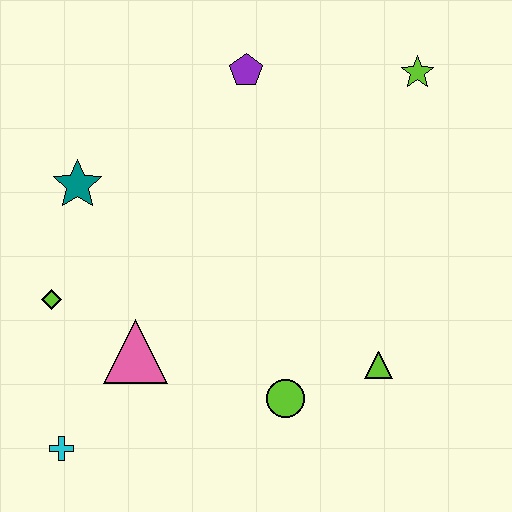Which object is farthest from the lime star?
The cyan cross is farthest from the lime star.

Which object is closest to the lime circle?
The lime triangle is closest to the lime circle.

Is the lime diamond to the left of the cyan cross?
Yes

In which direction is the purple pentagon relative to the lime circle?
The purple pentagon is above the lime circle.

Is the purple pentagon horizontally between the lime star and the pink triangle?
Yes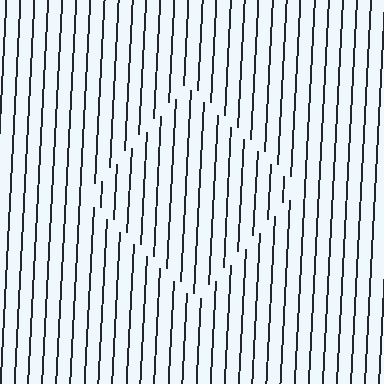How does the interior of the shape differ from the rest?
The interior of the shape contains the same grating, shifted by half a period — the contour is defined by the phase discontinuity where line-ends from the inner and outer gratings abut.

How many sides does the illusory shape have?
4 sides — the line-ends trace a square.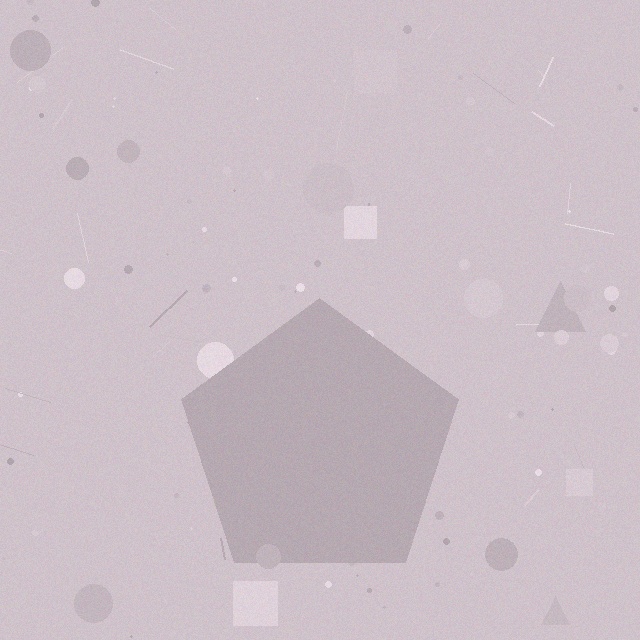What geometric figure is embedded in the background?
A pentagon is embedded in the background.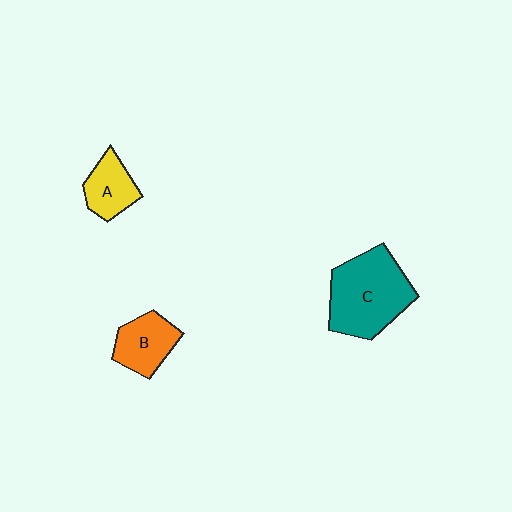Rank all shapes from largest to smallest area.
From largest to smallest: C (teal), B (orange), A (yellow).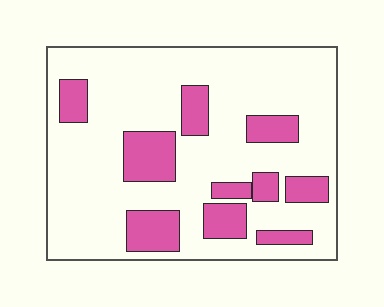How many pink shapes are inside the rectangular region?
10.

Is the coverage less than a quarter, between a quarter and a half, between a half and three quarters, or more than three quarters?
Less than a quarter.